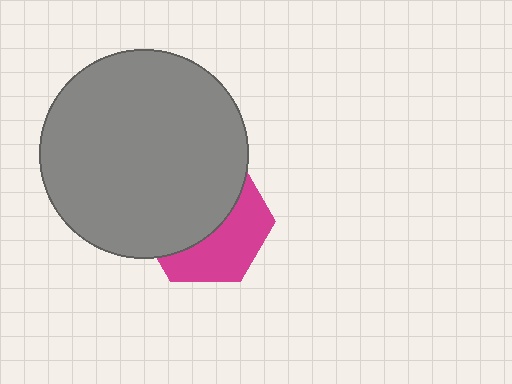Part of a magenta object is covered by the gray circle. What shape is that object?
It is a hexagon.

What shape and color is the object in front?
The object in front is a gray circle.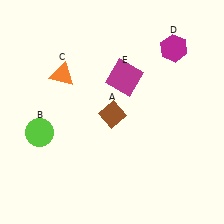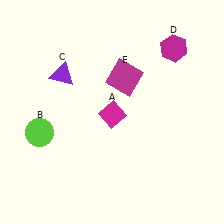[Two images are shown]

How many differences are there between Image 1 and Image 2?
There are 2 differences between the two images.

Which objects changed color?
A changed from brown to magenta. C changed from orange to purple.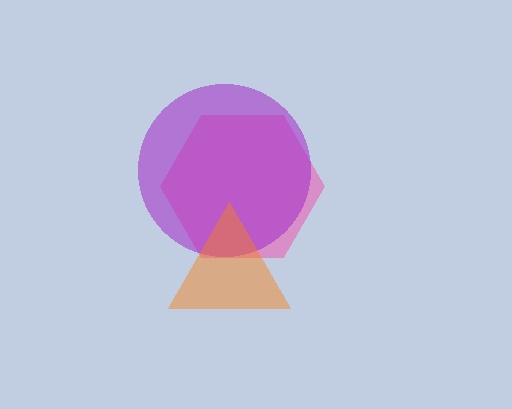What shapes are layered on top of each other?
The layered shapes are: a pink hexagon, a purple circle, an orange triangle.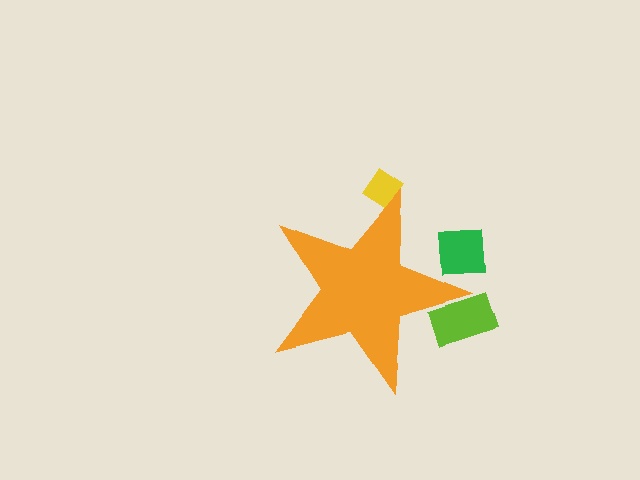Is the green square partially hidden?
Yes, the green square is partially hidden behind the orange star.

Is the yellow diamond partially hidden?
Yes, the yellow diamond is partially hidden behind the orange star.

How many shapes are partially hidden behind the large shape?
3 shapes are partially hidden.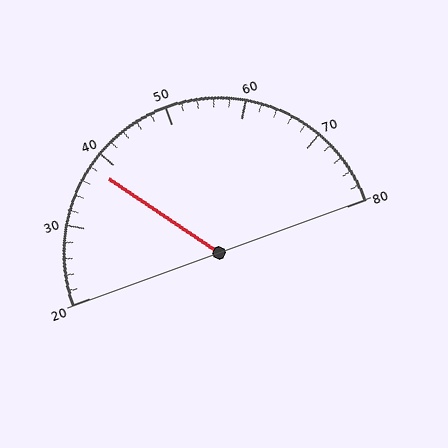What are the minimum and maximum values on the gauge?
The gauge ranges from 20 to 80.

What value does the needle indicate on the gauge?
The needle indicates approximately 38.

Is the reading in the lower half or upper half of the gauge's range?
The reading is in the lower half of the range (20 to 80).